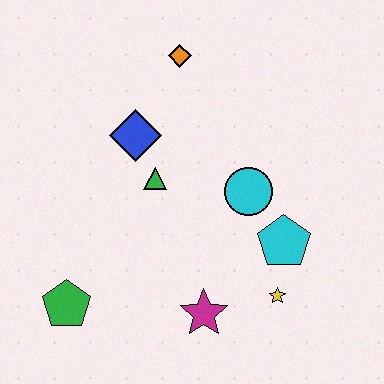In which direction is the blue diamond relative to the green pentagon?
The blue diamond is above the green pentagon.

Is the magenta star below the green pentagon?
Yes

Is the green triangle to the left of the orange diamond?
Yes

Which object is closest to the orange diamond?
The blue diamond is closest to the orange diamond.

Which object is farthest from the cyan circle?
The green pentagon is farthest from the cyan circle.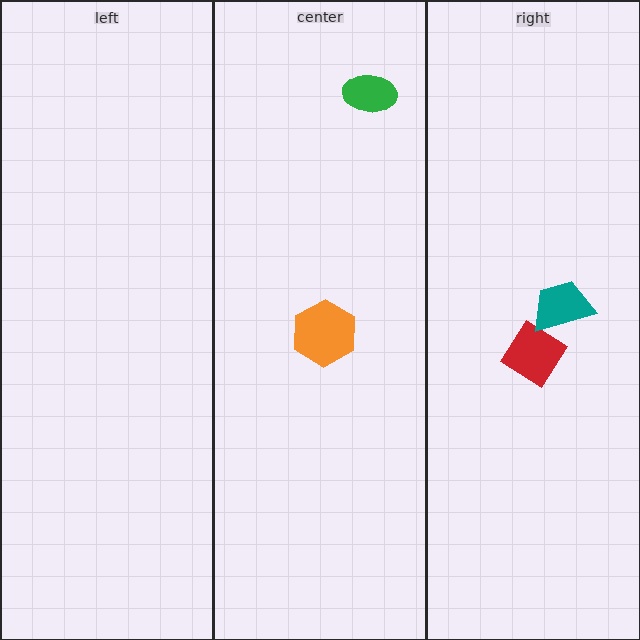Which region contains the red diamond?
The right region.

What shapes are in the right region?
The red diamond, the teal trapezoid.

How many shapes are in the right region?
2.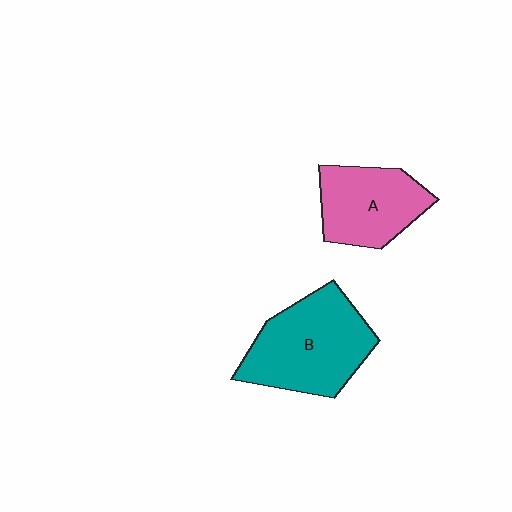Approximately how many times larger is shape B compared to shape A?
Approximately 1.4 times.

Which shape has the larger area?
Shape B (teal).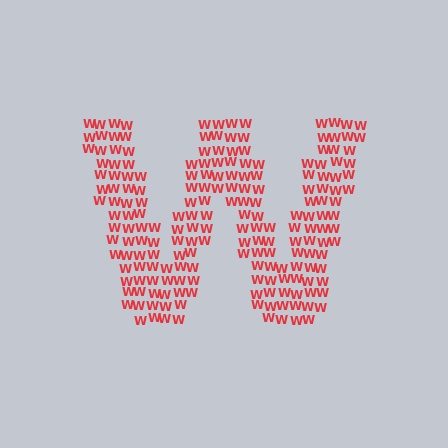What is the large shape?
The large shape is the letter W.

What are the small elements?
The small elements are letter W's.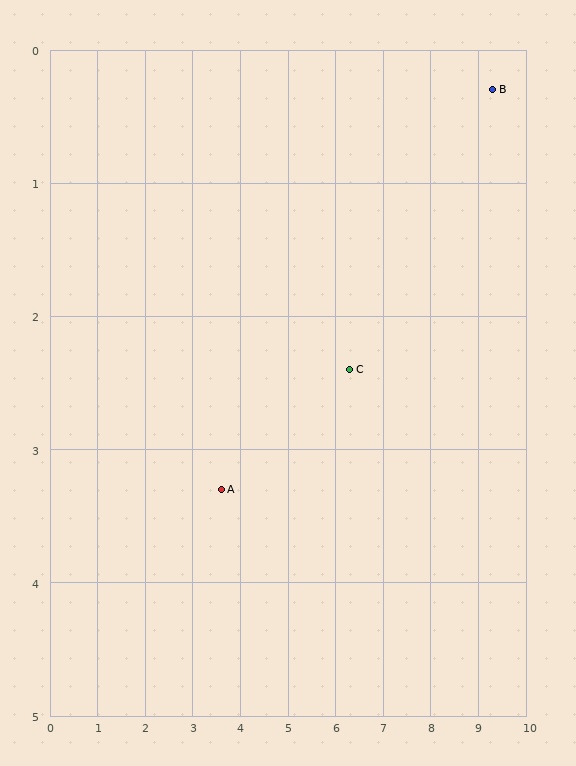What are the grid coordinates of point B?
Point B is at approximately (9.3, 0.3).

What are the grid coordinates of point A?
Point A is at approximately (3.6, 3.3).